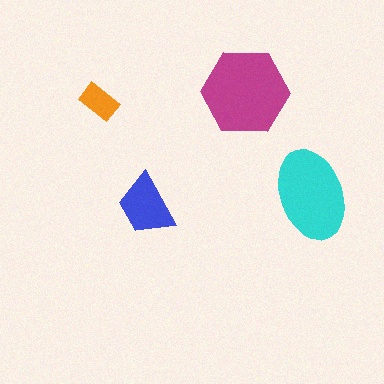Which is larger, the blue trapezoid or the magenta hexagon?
The magenta hexagon.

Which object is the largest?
The magenta hexagon.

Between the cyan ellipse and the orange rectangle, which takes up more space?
The cyan ellipse.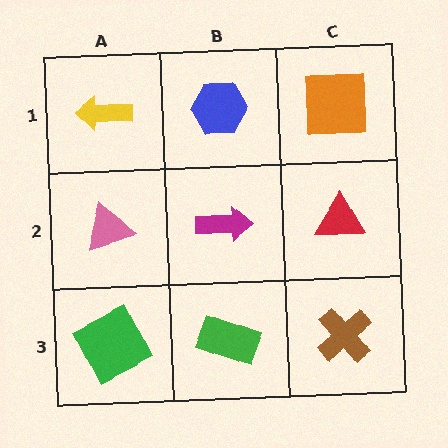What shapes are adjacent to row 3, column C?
A red triangle (row 2, column C), a green rectangle (row 3, column B).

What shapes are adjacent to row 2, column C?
An orange square (row 1, column C), a brown cross (row 3, column C), a magenta arrow (row 2, column B).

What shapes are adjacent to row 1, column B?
A magenta arrow (row 2, column B), a yellow arrow (row 1, column A), an orange square (row 1, column C).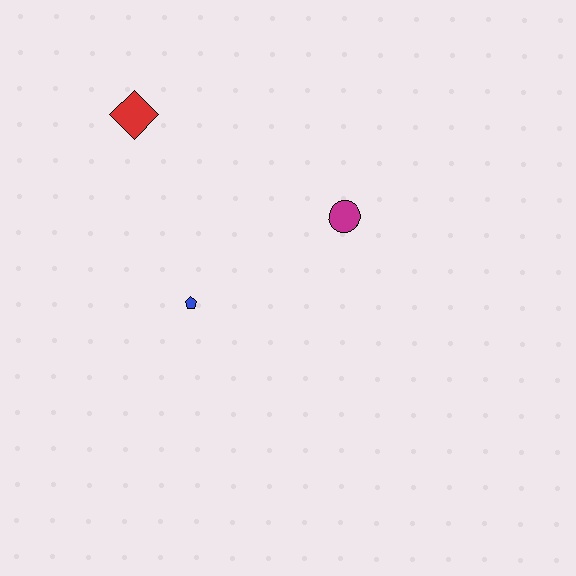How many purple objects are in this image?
There are no purple objects.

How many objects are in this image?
There are 3 objects.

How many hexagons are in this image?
There are no hexagons.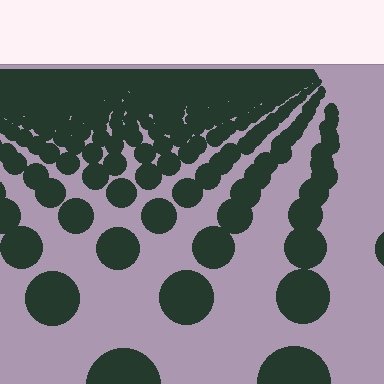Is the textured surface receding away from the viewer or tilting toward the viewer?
The surface is receding away from the viewer. Texture elements get smaller and denser toward the top.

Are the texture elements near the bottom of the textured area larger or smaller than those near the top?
Larger. Near the bottom, elements are closer to the viewer and appear at a bigger on-screen size.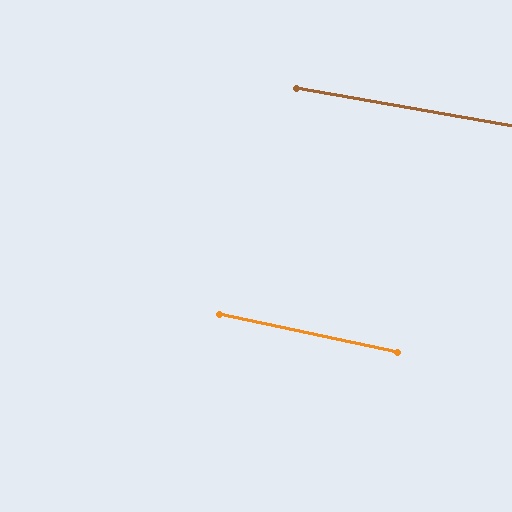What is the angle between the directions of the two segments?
Approximately 2 degrees.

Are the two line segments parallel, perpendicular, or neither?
Parallel — their directions differ by only 1.9°.